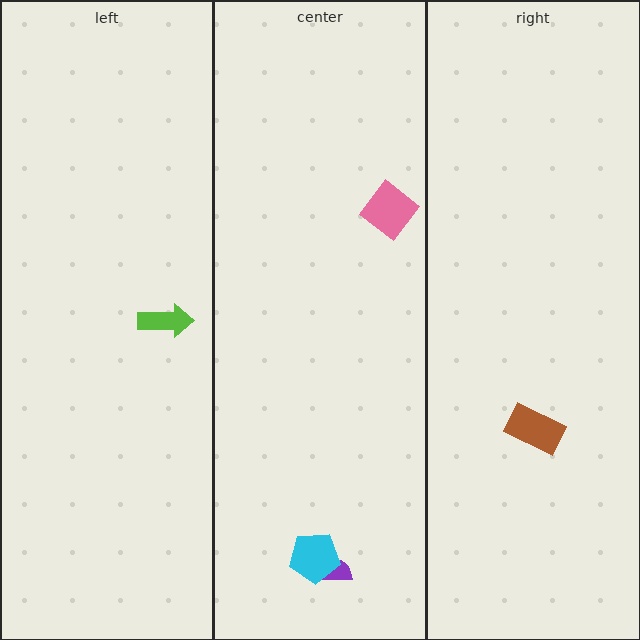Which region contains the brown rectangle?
The right region.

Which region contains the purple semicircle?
The center region.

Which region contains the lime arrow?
The left region.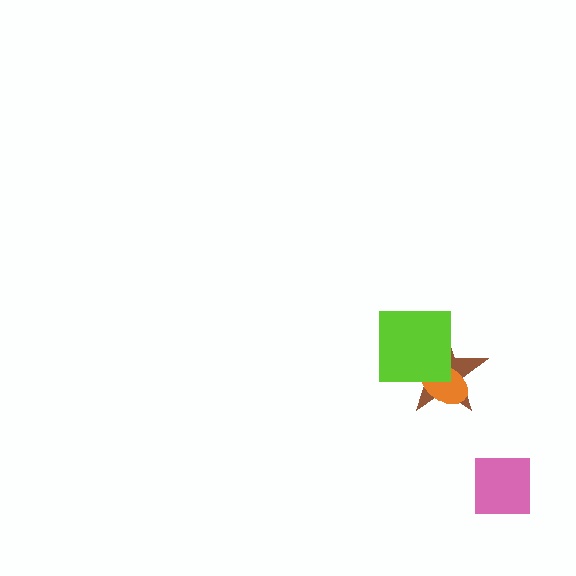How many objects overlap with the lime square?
2 objects overlap with the lime square.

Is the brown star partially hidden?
Yes, it is partially covered by another shape.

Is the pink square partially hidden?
No, no other shape covers it.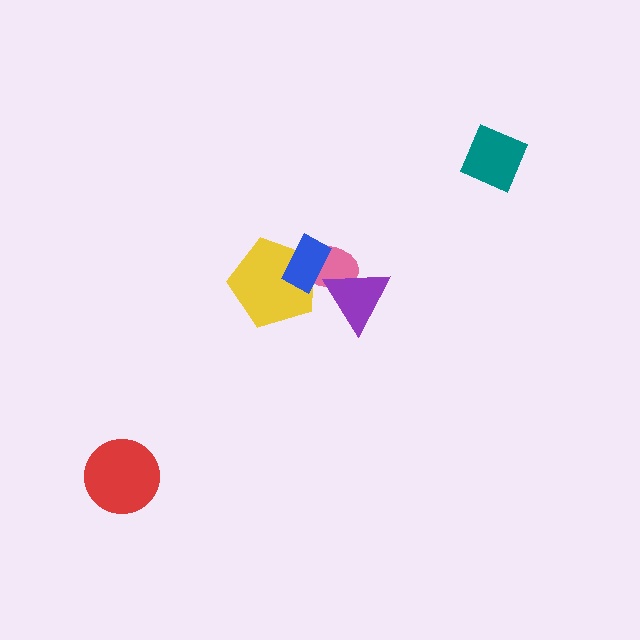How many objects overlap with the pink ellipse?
3 objects overlap with the pink ellipse.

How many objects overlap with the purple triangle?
1 object overlaps with the purple triangle.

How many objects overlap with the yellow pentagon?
2 objects overlap with the yellow pentagon.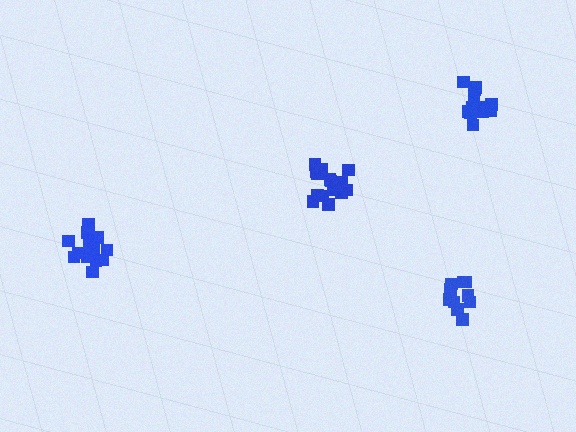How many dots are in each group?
Group 1: 16 dots, Group 2: 14 dots, Group 3: 10 dots, Group 4: 12 dots (52 total).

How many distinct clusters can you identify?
There are 4 distinct clusters.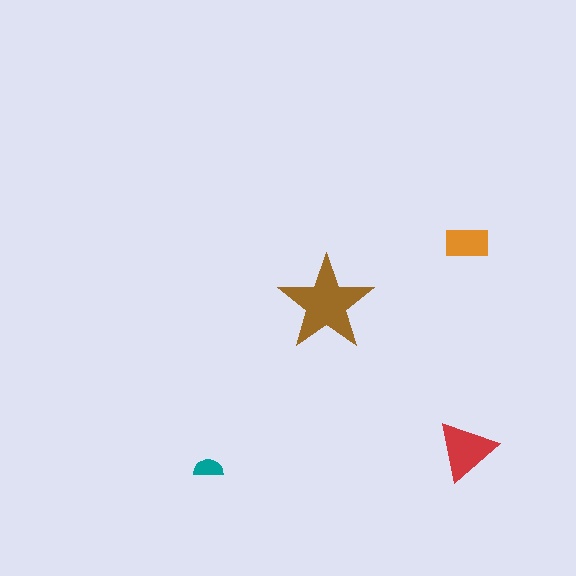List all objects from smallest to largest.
The teal semicircle, the orange rectangle, the red triangle, the brown star.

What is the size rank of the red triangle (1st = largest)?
2nd.